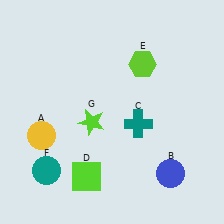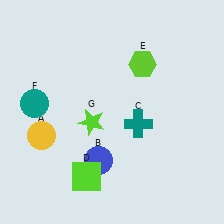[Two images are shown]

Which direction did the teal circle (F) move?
The teal circle (F) moved up.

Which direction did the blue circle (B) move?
The blue circle (B) moved left.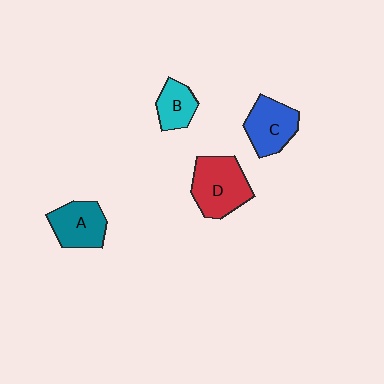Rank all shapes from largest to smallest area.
From largest to smallest: D (red), C (blue), A (teal), B (cyan).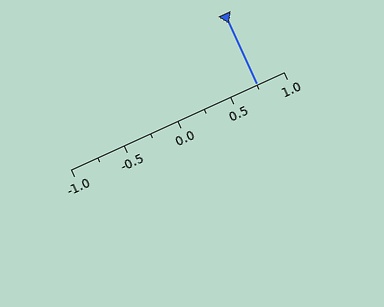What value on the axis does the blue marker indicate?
The marker indicates approximately 0.75.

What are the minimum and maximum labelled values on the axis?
The axis runs from -1.0 to 1.0.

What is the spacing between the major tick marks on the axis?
The major ticks are spaced 0.5 apart.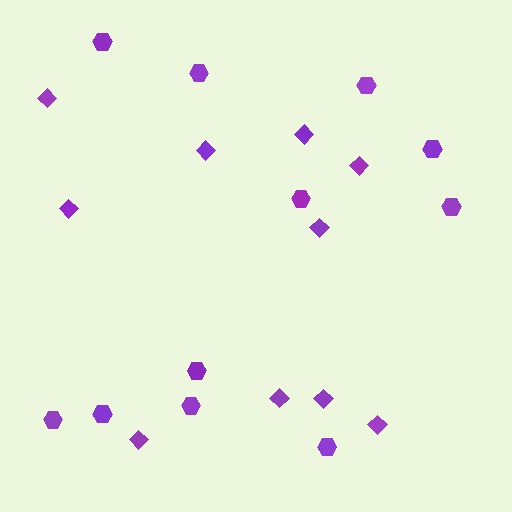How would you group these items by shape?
There are 2 groups: one group of diamonds (10) and one group of hexagons (11).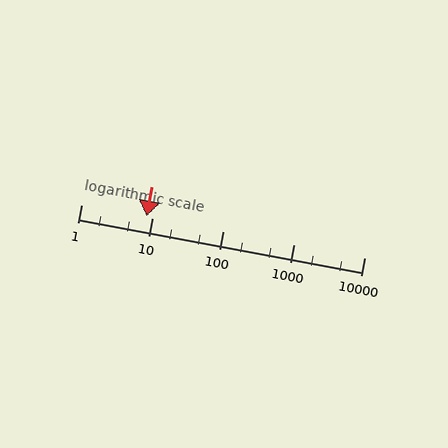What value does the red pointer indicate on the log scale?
The pointer indicates approximately 8.4.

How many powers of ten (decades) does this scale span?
The scale spans 4 decades, from 1 to 10000.